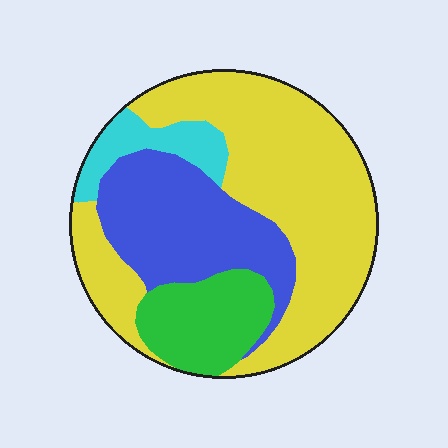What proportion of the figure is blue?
Blue covers 25% of the figure.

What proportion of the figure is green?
Green covers 14% of the figure.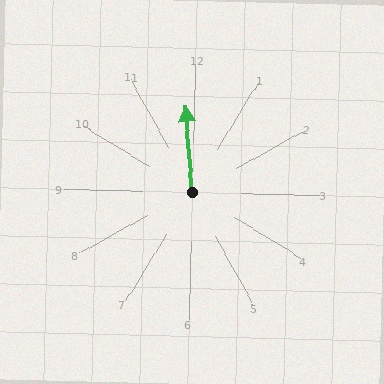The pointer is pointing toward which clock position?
Roughly 12 o'clock.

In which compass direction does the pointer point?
North.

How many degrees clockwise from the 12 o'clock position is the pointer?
Approximately 354 degrees.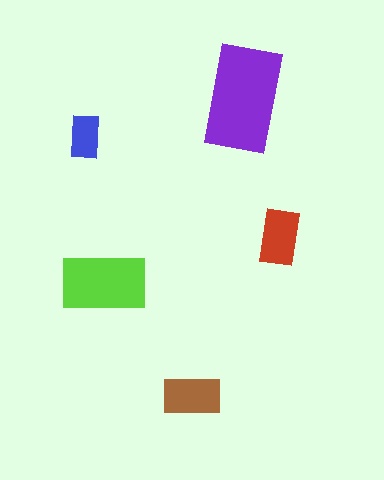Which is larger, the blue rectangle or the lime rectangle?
The lime one.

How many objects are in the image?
There are 5 objects in the image.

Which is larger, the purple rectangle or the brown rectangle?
The purple one.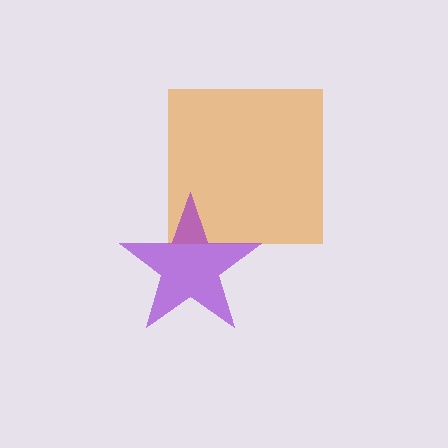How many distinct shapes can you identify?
There are 2 distinct shapes: an orange square, a purple star.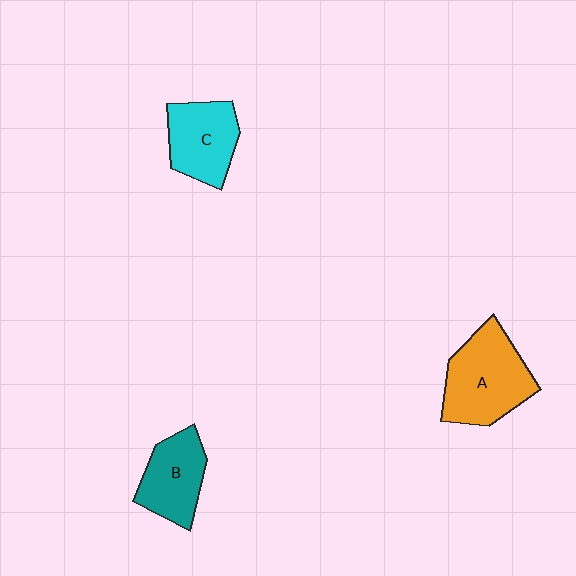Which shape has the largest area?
Shape A (orange).